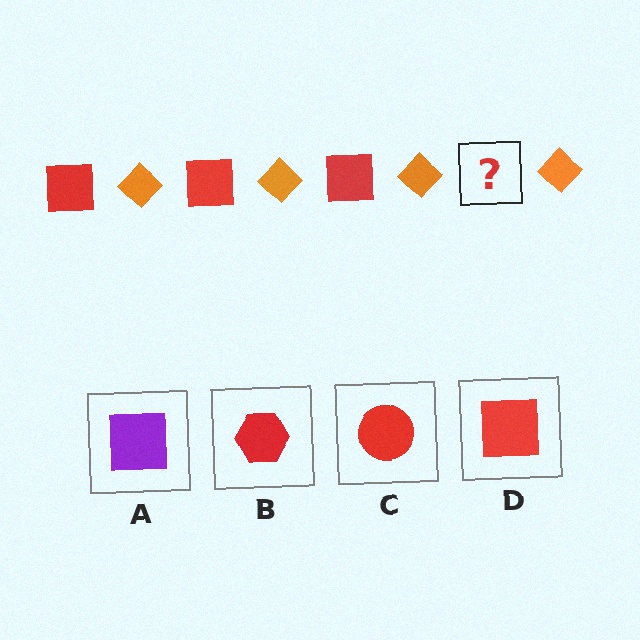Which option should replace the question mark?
Option D.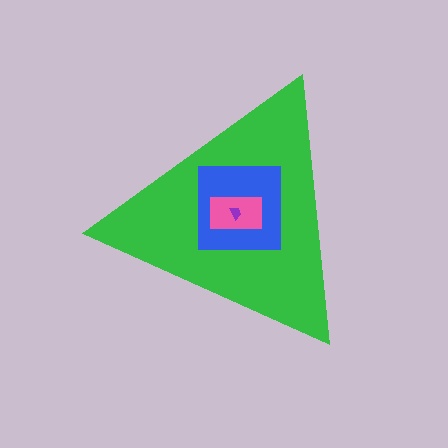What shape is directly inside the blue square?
The pink rectangle.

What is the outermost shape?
The green triangle.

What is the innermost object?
The purple trapezoid.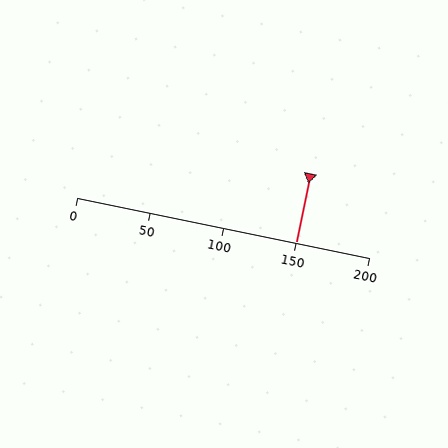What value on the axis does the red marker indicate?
The marker indicates approximately 150.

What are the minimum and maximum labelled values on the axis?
The axis runs from 0 to 200.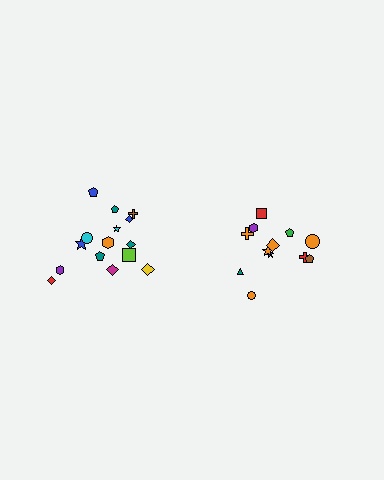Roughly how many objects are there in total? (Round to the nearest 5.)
Roughly 25 objects in total.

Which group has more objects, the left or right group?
The left group.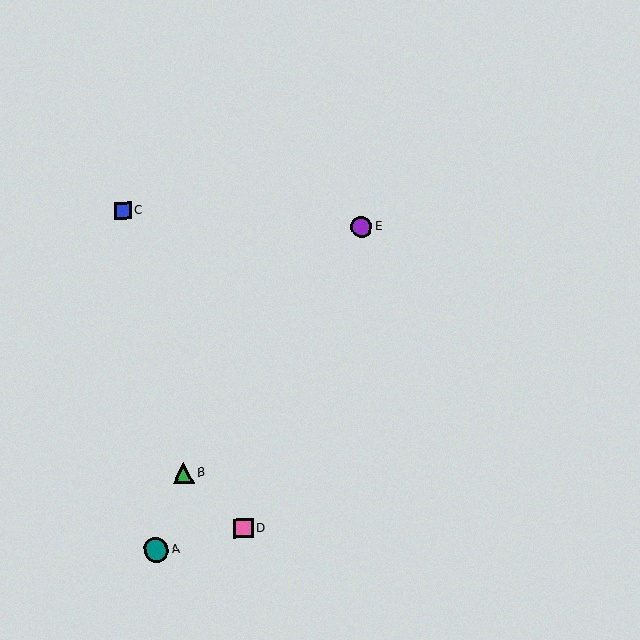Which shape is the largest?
The teal circle (labeled A) is the largest.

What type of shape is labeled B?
Shape B is a green triangle.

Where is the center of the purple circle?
The center of the purple circle is at (361, 227).